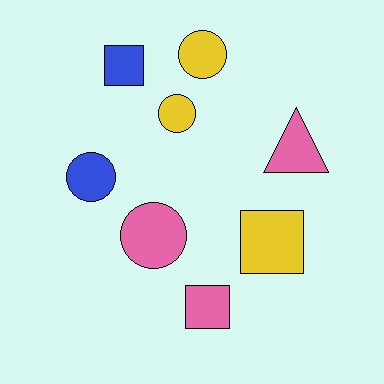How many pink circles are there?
There is 1 pink circle.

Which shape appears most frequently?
Circle, with 4 objects.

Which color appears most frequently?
Pink, with 3 objects.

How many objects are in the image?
There are 8 objects.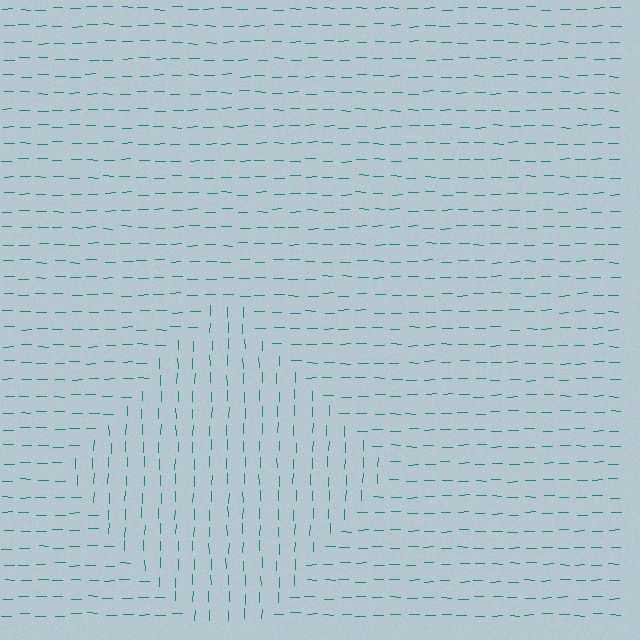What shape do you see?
I see a diamond.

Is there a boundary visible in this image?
Yes, there is a texture boundary formed by a change in line orientation.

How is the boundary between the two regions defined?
The boundary is defined purely by a change in line orientation (approximately 89 degrees difference). All lines are the same color and thickness.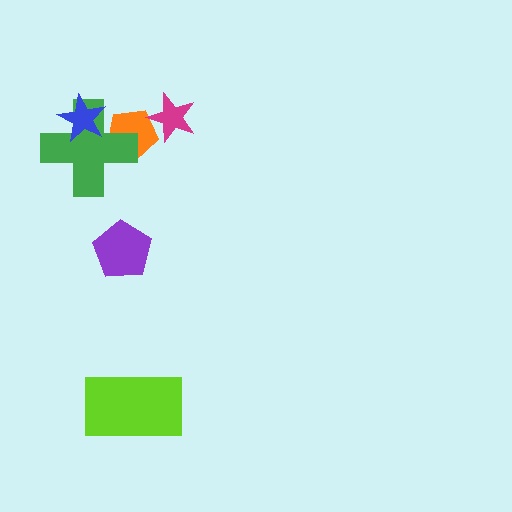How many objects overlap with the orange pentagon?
2 objects overlap with the orange pentagon.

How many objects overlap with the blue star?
1 object overlaps with the blue star.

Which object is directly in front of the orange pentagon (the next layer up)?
The green cross is directly in front of the orange pentagon.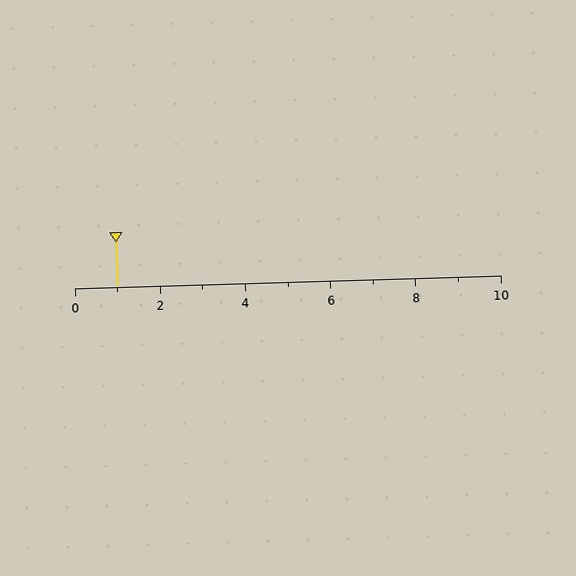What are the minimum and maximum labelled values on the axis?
The axis runs from 0 to 10.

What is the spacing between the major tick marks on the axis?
The major ticks are spaced 2 apart.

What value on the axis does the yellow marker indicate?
The marker indicates approximately 1.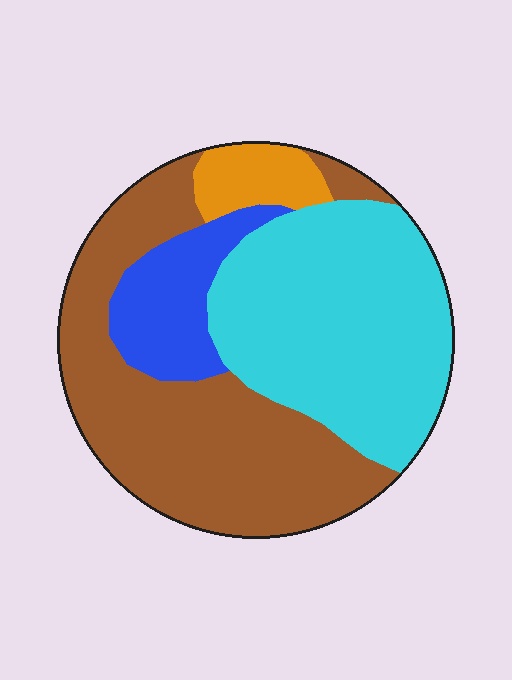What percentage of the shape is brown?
Brown takes up about two fifths (2/5) of the shape.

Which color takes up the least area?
Orange, at roughly 5%.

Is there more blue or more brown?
Brown.